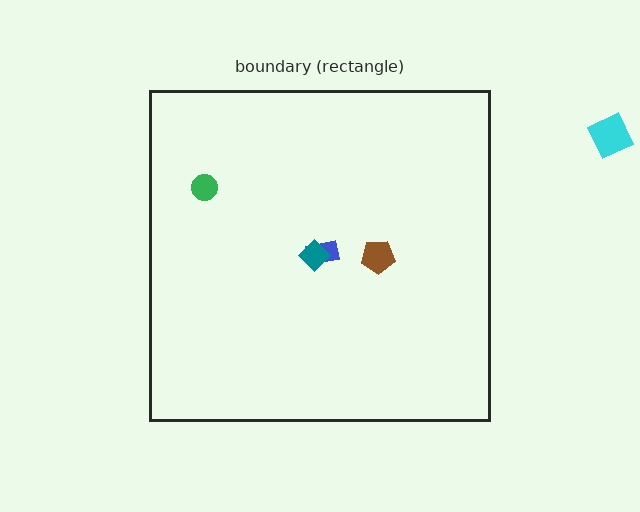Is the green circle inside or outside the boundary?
Inside.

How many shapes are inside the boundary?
4 inside, 1 outside.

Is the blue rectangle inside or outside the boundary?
Inside.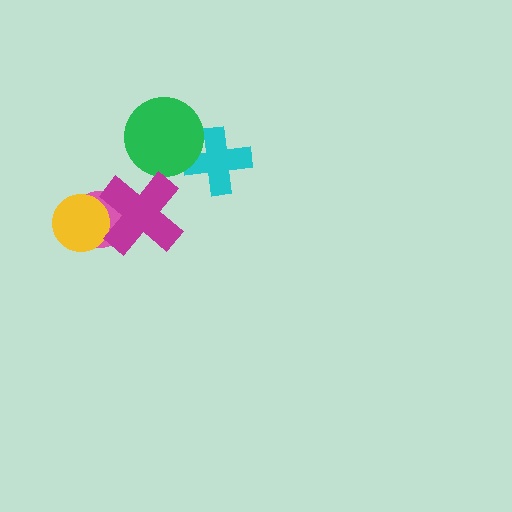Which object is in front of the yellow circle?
The magenta cross is in front of the yellow circle.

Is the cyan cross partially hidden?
Yes, it is partially covered by another shape.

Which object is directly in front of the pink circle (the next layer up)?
The yellow circle is directly in front of the pink circle.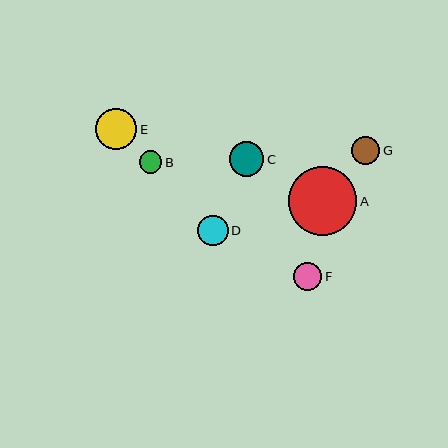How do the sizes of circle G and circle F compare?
Circle G and circle F are approximately the same size.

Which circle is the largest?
Circle A is the largest with a size of approximately 69 pixels.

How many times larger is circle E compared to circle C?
Circle E is approximately 1.2 times the size of circle C.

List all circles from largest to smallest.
From largest to smallest: A, E, C, D, G, F, B.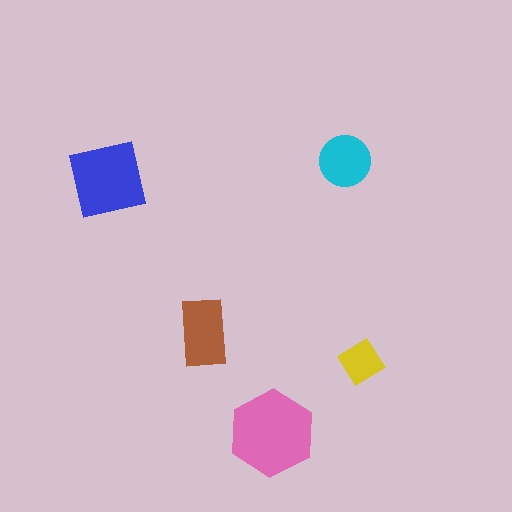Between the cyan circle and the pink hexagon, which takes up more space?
The pink hexagon.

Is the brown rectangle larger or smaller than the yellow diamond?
Larger.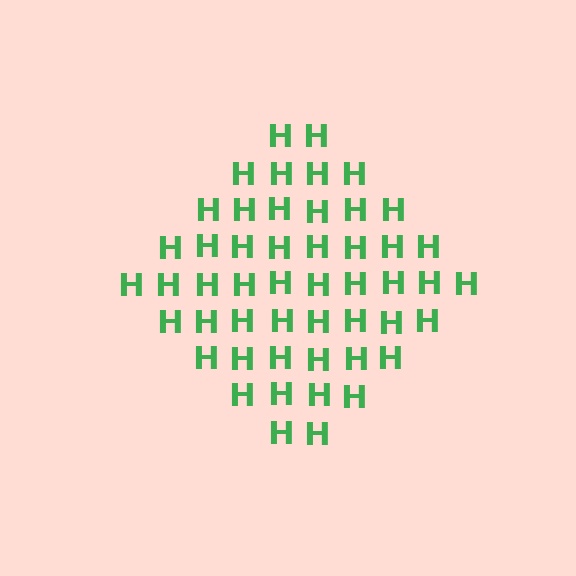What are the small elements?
The small elements are letter H's.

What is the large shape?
The large shape is a diamond.